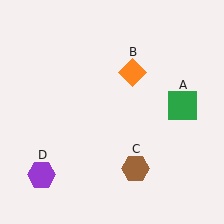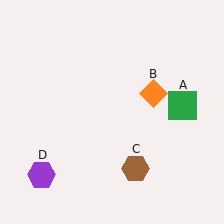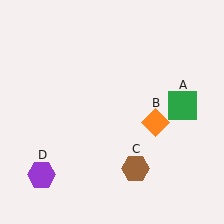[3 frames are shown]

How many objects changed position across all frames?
1 object changed position: orange diamond (object B).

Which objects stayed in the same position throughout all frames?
Green square (object A) and brown hexagon (object C) and purple hexagon (object D) remained stationary.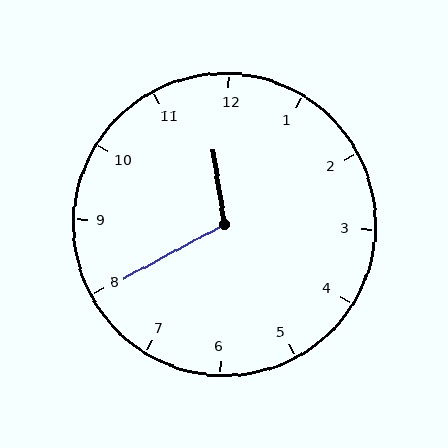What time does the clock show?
11:40.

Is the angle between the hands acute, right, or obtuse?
It is obtuse.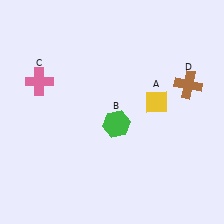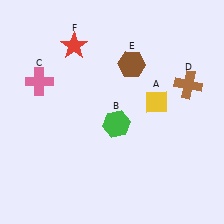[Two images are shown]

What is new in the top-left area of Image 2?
A red star (F) was added in the top-left area of Image 2.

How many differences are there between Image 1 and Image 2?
There are 2 differences between the two images.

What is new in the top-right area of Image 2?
A brown hexagon (E) was added in the top-right area of Image 2.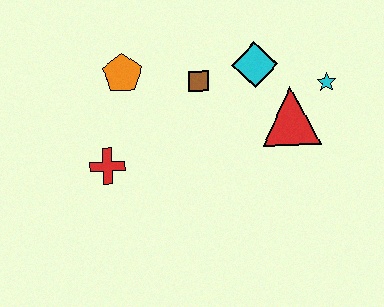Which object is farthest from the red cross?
The cyan star is farthest from the red cross.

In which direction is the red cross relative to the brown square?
The red cross is to the left of the brown square.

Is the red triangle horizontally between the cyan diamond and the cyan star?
Yes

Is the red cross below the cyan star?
Yes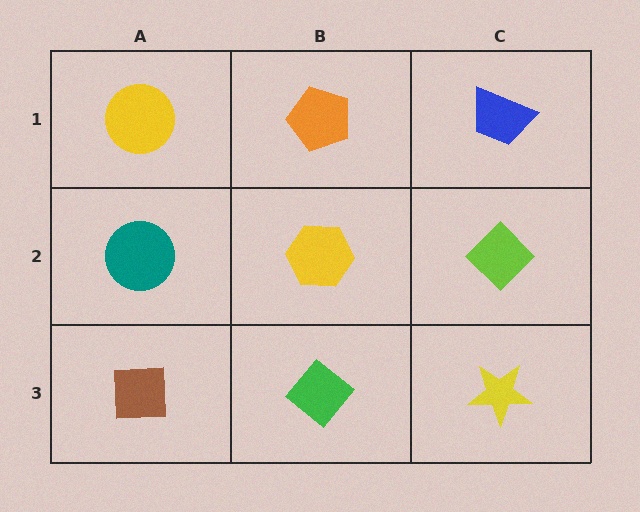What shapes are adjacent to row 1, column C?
A lime diamond (row 2, column C), an orange pentagon (row 1, column B).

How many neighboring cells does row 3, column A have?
2.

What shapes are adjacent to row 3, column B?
A yellow hexagon (row 2, column B), a brown square (row 3, column A), a yellow star (row 3, column C).